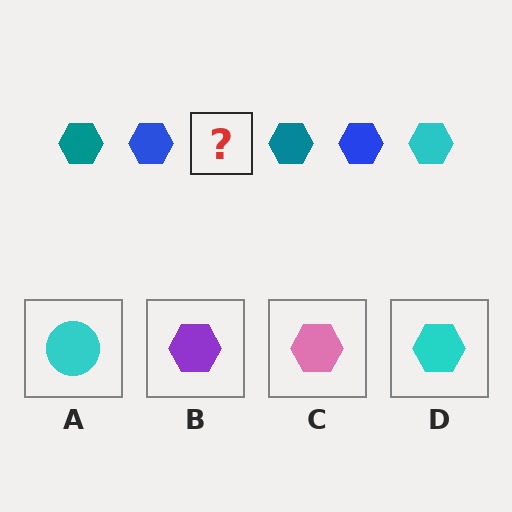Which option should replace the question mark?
Option D.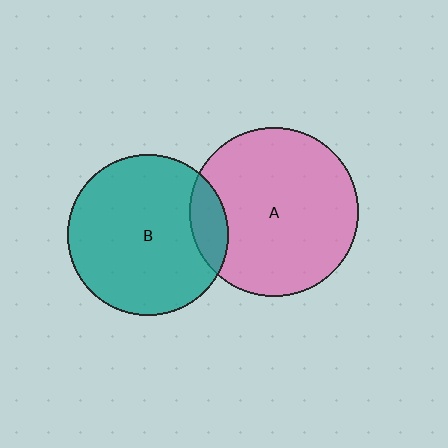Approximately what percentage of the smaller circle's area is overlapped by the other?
Approximately 15%.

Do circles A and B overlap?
Yes.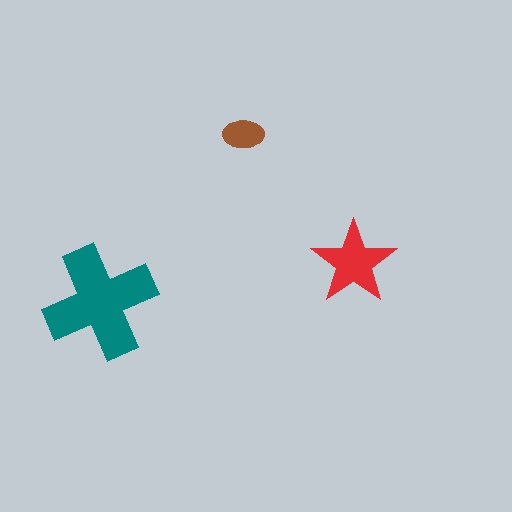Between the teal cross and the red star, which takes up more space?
The teal cross.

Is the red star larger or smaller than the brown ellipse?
Larger.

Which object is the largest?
The teal cross.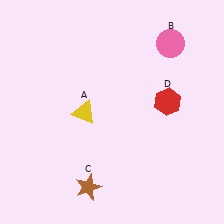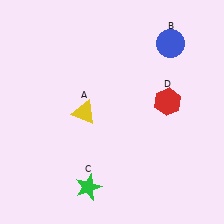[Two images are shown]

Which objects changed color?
B changed from pink to blue. C changed from brown to green.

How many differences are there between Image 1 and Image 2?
There are 2 differences between the two images.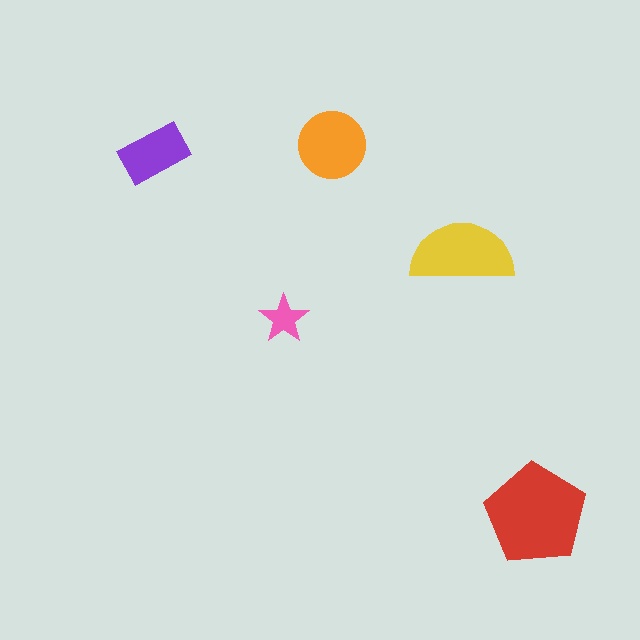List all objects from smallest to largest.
The pink star, the purple rectangle, the orange circle, the yellow semicircle, the red pentagon.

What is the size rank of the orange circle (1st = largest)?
3rd.